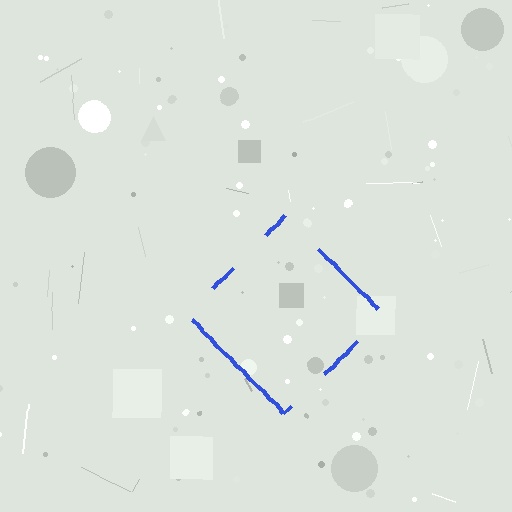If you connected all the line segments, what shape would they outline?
They would outline a diamond.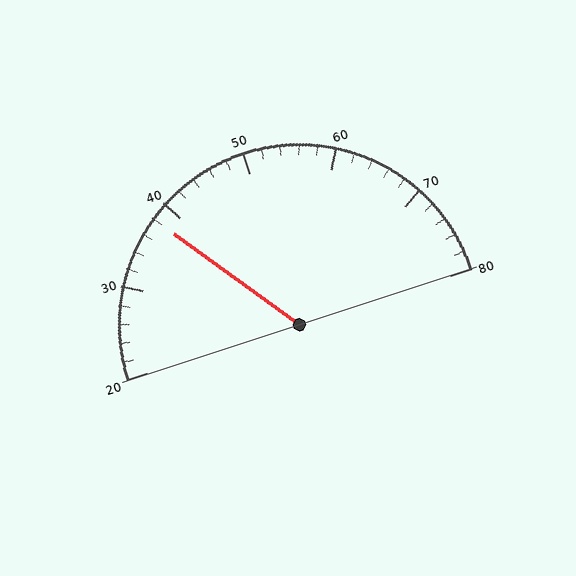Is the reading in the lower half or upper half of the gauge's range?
The reading is in the lower half of the range (20 to 80).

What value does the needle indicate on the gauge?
The needle indicates approximately 38.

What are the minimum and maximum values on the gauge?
The gauge ranges from 20 to 80.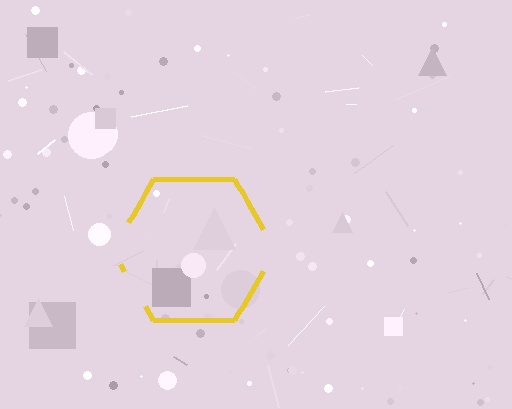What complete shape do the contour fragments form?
The contour fragments form a hexagon.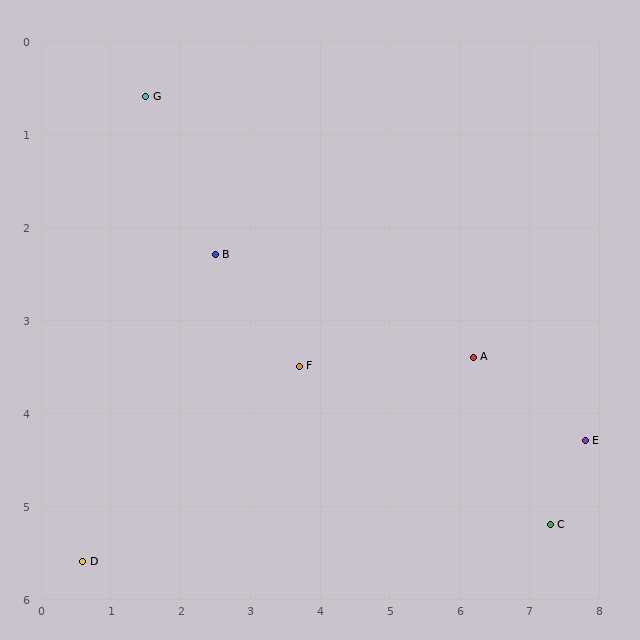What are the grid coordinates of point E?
Point E is at approximately (7.8, 4.3).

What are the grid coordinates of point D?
Point D is at approximately (0.6, 5.6).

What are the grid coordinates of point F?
Point F is at approximately (3.7, 3.5).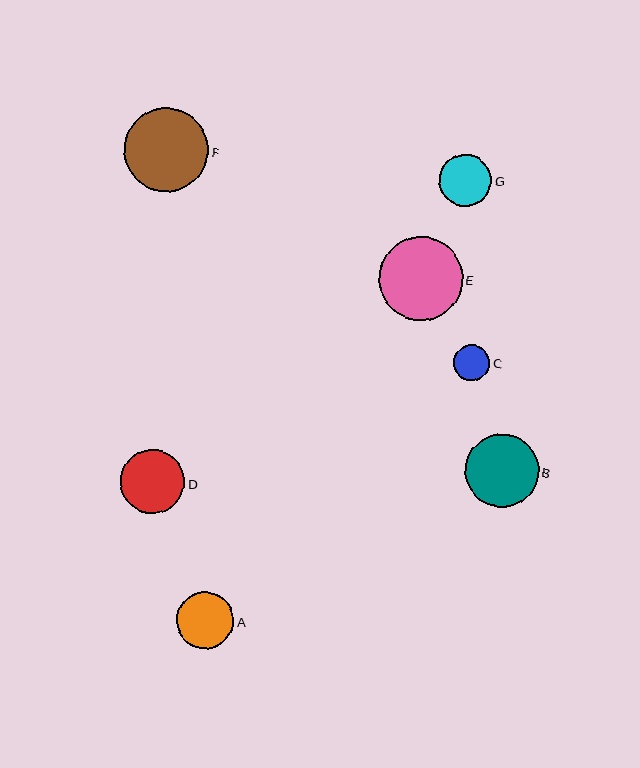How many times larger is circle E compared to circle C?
Circle E is approximately 2.3 times the size of circle C.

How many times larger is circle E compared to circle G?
Circle E is approximately 1.6 times the size of circle G.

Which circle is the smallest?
Circle C is the smallest with a size of approximately 36 pixels.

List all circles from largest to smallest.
From largest to smallest: F, E, B, D, A, G, C.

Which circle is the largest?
Circle F is the largest with a size of approximately 84 pixels.